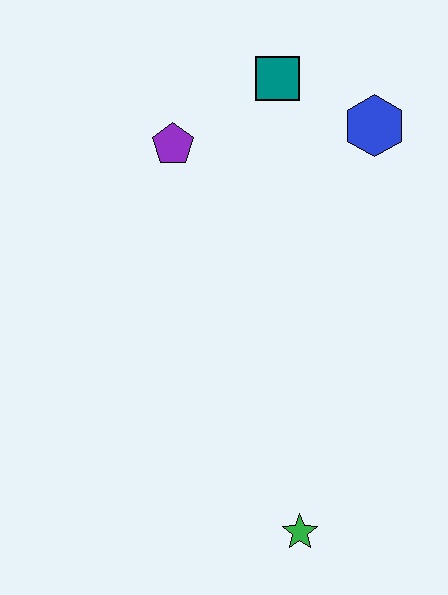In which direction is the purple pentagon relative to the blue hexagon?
The purple pentagon is to the left of the blue hexagon.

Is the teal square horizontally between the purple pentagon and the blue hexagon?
Yes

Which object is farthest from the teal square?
The green star is farthest from the teal square.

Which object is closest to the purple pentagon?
The teal square is closest to the purple pentagon.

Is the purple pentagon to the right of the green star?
No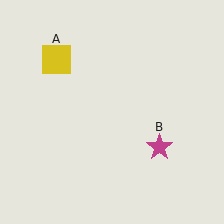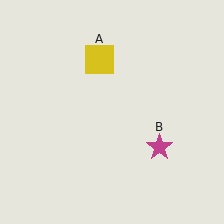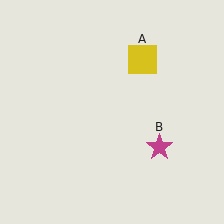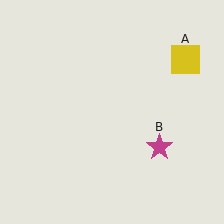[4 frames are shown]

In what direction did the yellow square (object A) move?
The yellow square (object A) moved right.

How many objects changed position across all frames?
1 object changed position: yellow square (object A).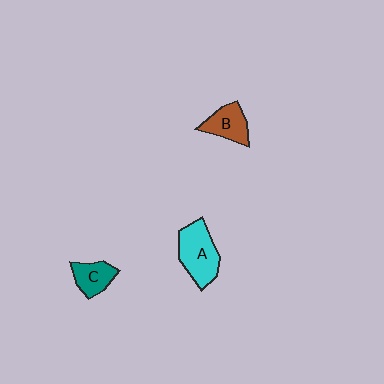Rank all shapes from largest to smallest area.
From largest to smallest: A (cyan), B (brown), C (teal).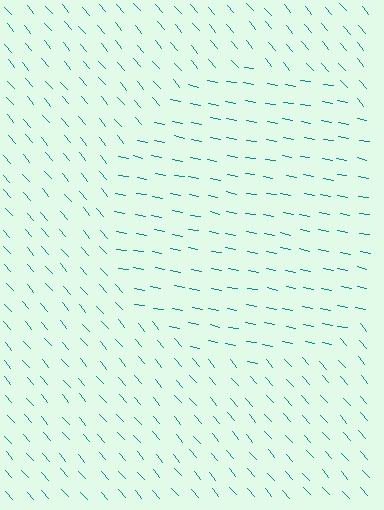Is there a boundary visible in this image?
Yes, there is a texture boundary formed by a change in line orientation.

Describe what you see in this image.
The image is filled with small teal line segments. A circle region in the image has lines oriented differently from the surrounding lines, creating a visible texture boundary.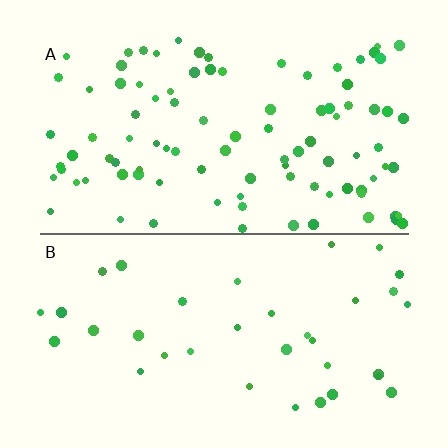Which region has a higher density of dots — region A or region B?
A (the top).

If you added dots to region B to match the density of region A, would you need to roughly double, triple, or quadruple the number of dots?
Approximately triple.